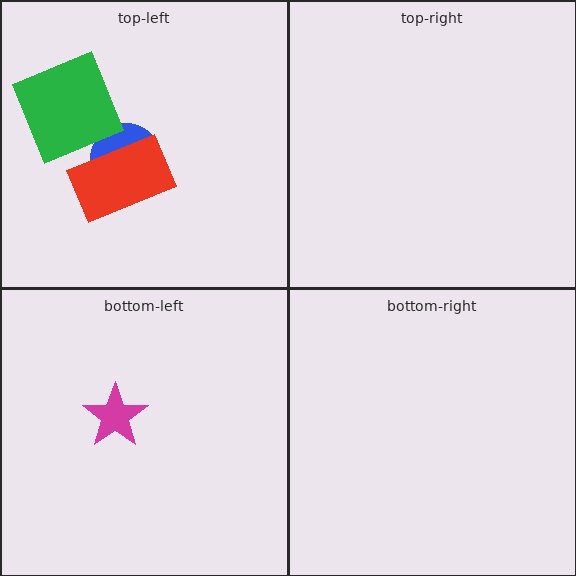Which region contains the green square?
The top-left region.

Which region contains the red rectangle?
The top-left region.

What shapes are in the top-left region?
The blue circle, the green square, the red rectangle.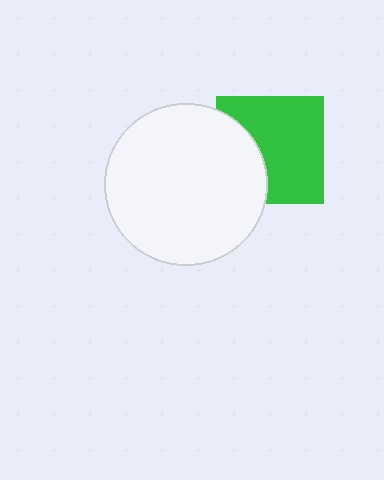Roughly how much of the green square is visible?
Most of it is visible (roughly 67%).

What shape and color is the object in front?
The object in front is a white circle.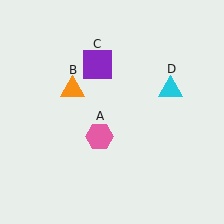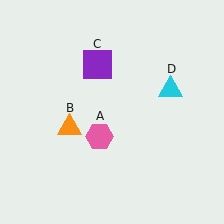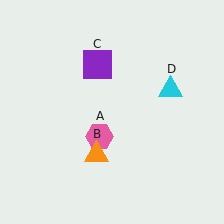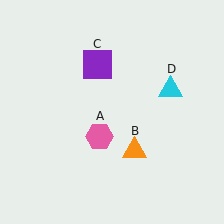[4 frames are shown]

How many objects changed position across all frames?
1 object changed position: orange triangle (object B).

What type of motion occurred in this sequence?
The orange triangle (object B) rotated counterclockwise around the center of the scene.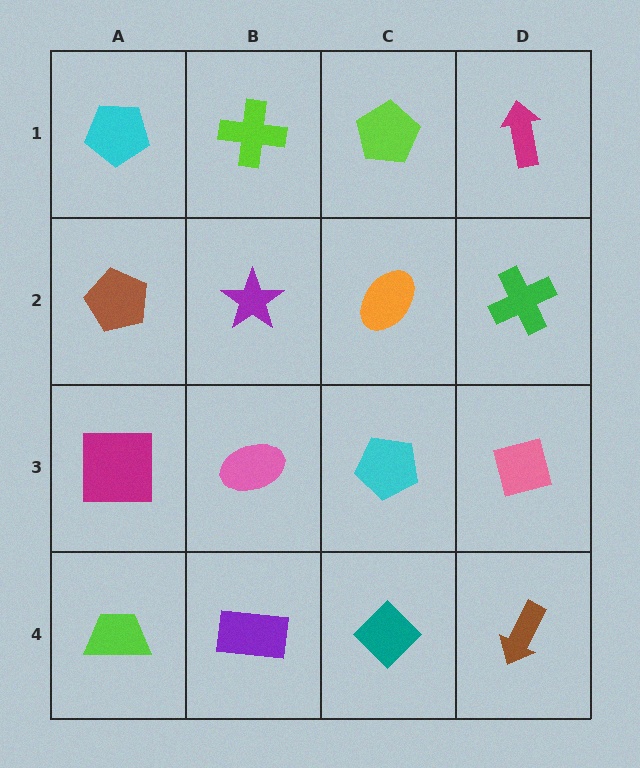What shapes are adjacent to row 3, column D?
A green cross (row 2, column D), a brown arrow (row 4, column D), a cyan pentagon (row 3, column C).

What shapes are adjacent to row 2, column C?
A lime pentagon (row 1, column C), a cyan pentagon (row 3, column C), a purple star (row 2, column B), a green cross (row 2, column D).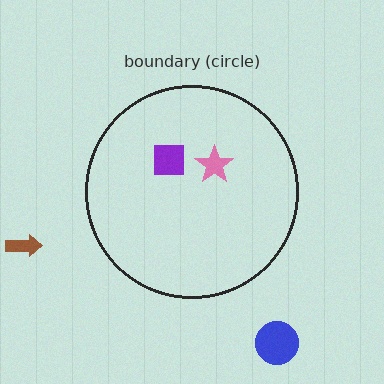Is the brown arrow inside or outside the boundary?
Outside.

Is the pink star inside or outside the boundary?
Inside.